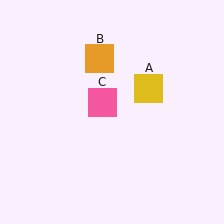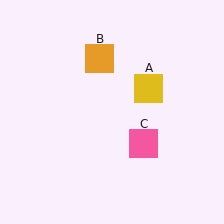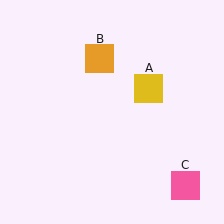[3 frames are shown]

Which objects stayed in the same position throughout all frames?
Yellow square (object A) and orange square (object B) remained stationary.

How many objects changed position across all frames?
1 object changed position: pink square (object C).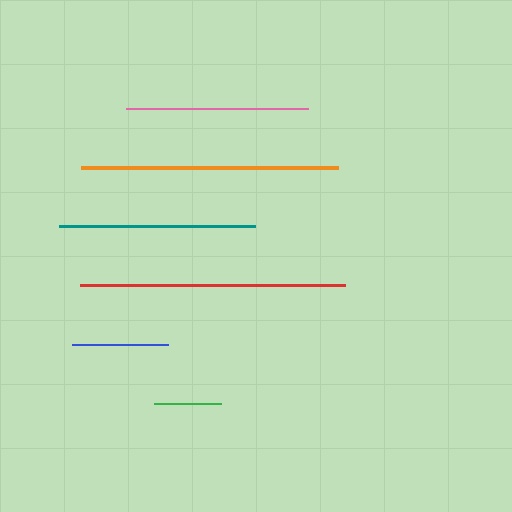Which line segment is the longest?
The red line is the longest at approximately 265 pixels.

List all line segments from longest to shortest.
From longest to shortest: red, orange, teal, pink, blue, green.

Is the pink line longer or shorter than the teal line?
The teal line is longer than the pink line.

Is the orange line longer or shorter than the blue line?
The orange line is longer than the blue line.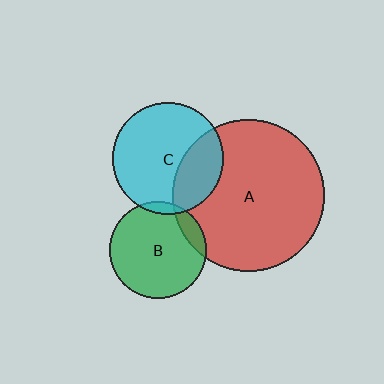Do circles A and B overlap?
Yes.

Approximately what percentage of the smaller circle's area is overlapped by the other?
Approximately 10%.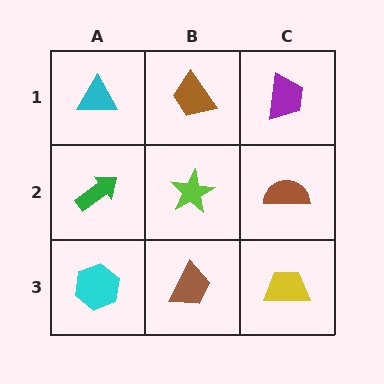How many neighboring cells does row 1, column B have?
3.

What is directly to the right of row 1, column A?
A brown trapezoid.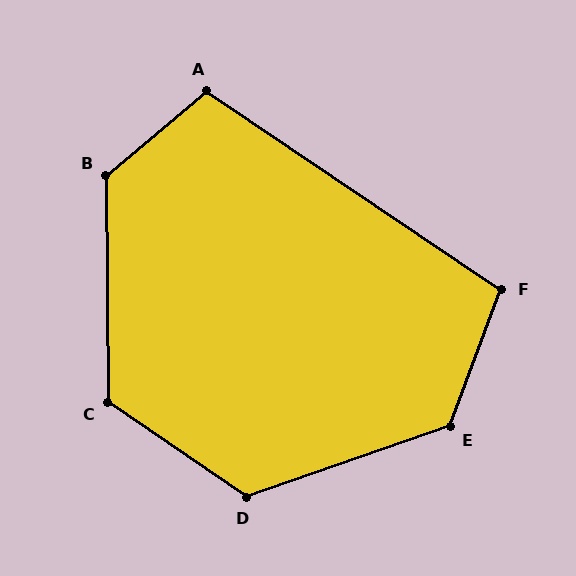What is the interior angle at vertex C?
Approximately 125 degrees (obtuse).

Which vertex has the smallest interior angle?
F, at approximately 104 degrees.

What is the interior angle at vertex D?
Approximately 126 degrees (obtuse).